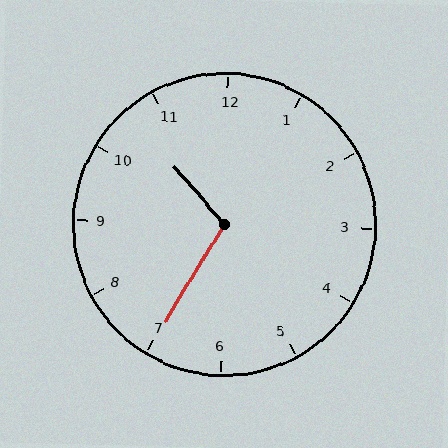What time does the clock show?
10:35.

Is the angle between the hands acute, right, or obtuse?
It is obtuse.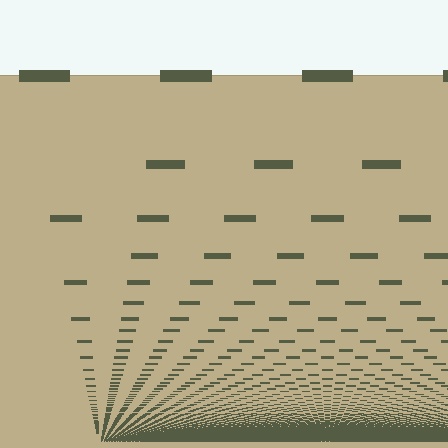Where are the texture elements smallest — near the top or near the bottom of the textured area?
Near the bottom.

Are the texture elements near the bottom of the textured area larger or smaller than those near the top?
Smaller. The gradient is inverted — elements near the bottom are smaller and denser.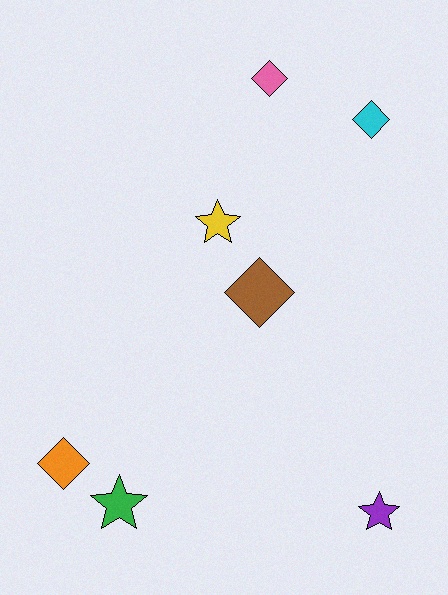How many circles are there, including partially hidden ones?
There are no circles.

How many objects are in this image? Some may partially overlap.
There are 7 objects.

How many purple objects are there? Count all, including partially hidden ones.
There is 1 purple object.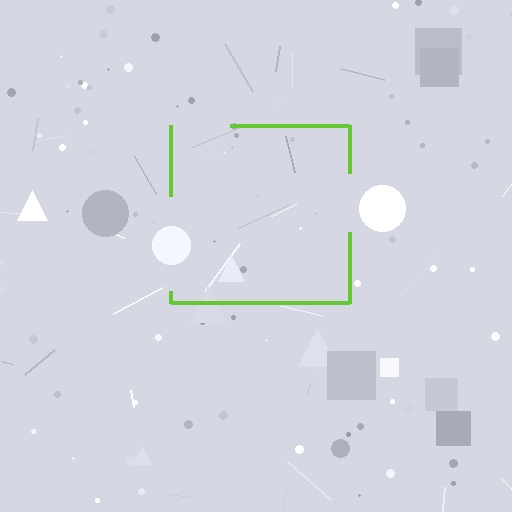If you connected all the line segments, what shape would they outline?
They would outline a square.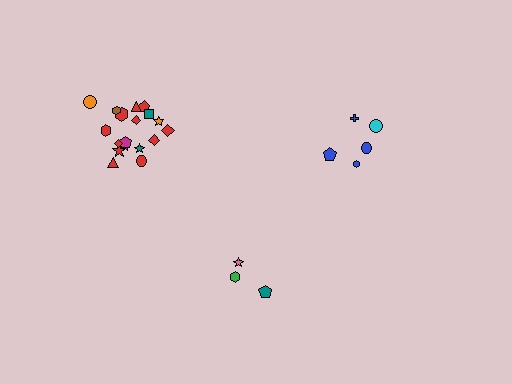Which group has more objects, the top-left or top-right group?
The top-left group.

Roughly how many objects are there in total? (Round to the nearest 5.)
Roughly 25 objects in total.